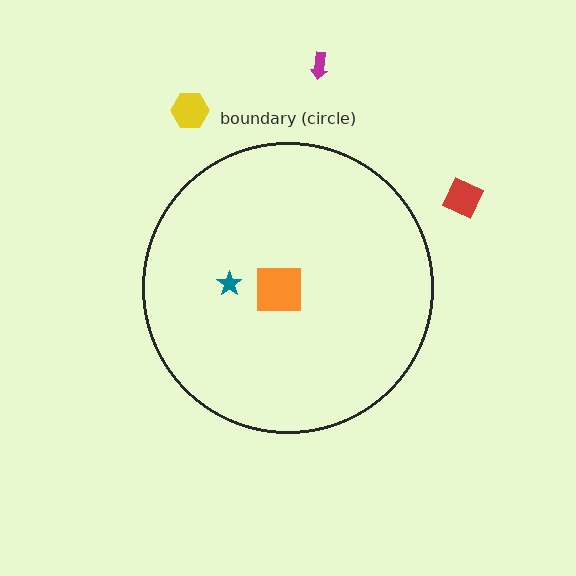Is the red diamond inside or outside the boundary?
Outside.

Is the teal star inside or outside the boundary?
Inside.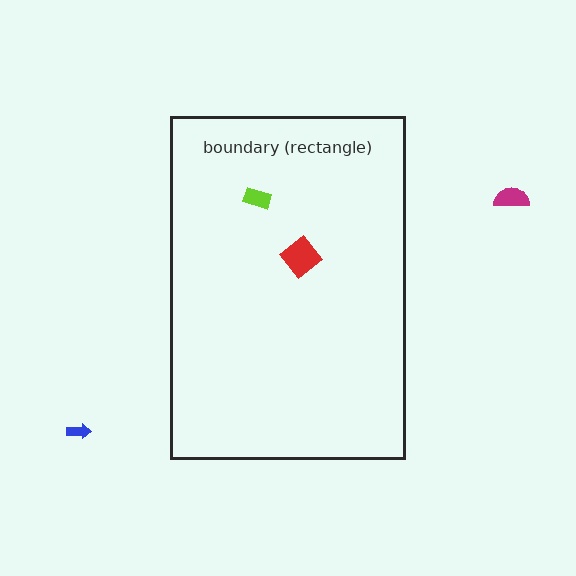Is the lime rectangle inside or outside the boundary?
Inside.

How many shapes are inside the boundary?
2 inside, 2 outside.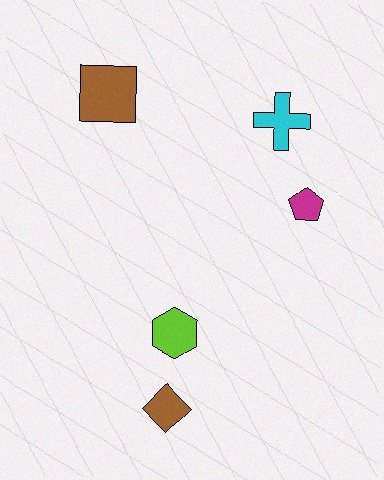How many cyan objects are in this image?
There is 1 cyan object.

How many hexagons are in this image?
There is 1 hexagon.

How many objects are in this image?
There are 5 objects.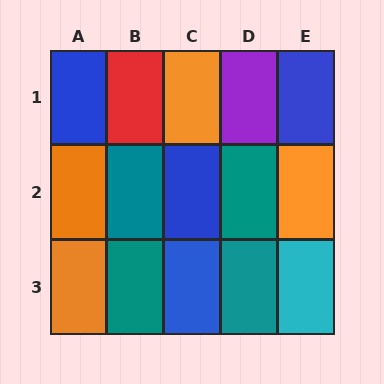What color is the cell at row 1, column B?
Red.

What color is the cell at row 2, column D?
Teal.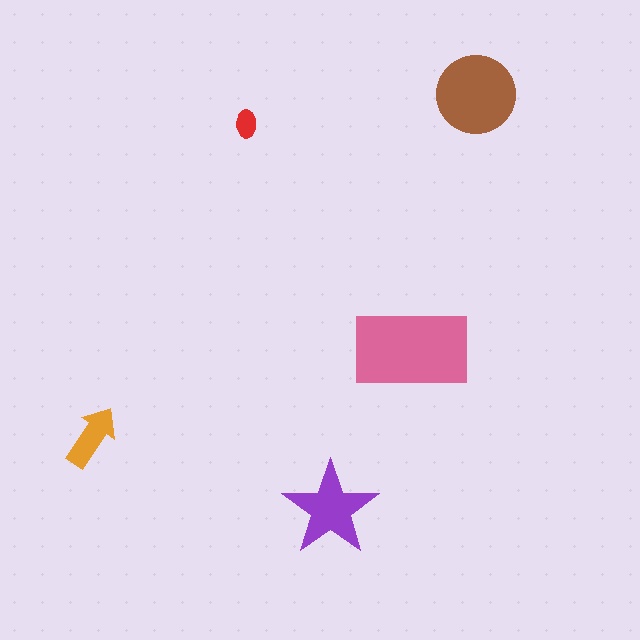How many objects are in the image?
There are 5 objects in the image.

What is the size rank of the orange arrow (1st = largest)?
4th.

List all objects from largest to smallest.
The pink rectangle, the brown circle, the purple star, the orange arrow, the red ellipse.